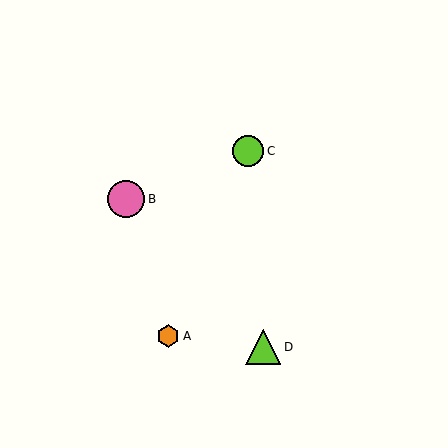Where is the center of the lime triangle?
The center of the lime triangle is at (263, 347).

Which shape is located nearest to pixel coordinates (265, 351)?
The lime triangle (labeled D) at (263, 347) is nearest to that location.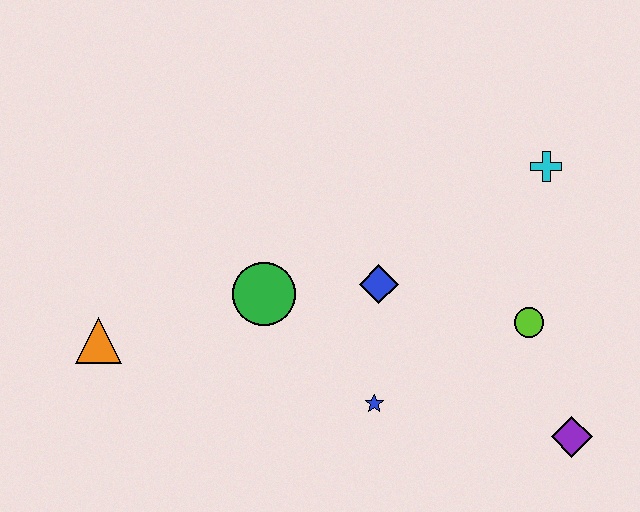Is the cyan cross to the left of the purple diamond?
Yes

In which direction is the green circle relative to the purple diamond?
The green circle is to the left of the purple diamond.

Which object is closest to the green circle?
The blue diamond is closest to the green circle.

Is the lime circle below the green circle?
Yes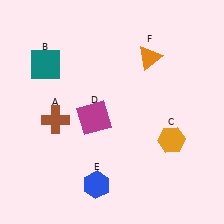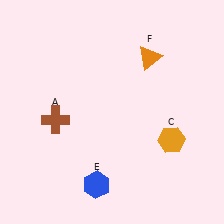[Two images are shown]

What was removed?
The teal square (B), the magenta square (D) were removed in Image 2.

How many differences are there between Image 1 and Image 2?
There are 2 differences between the two images.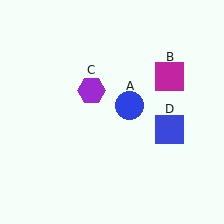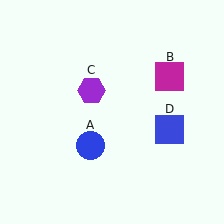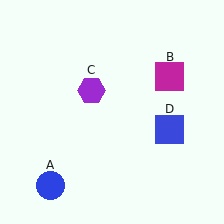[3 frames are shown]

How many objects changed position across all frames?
1 object changed position: blue circle (object A).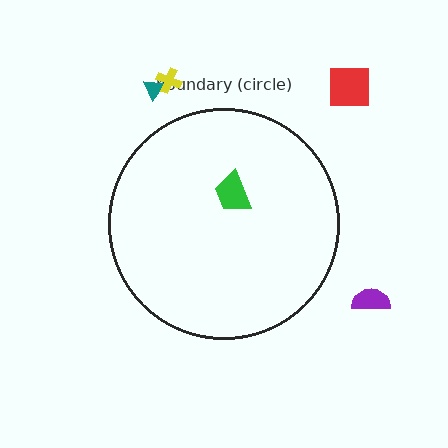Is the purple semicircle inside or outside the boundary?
Outside.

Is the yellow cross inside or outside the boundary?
Outside.